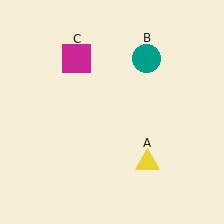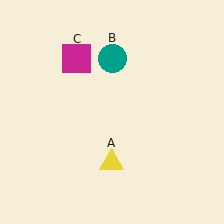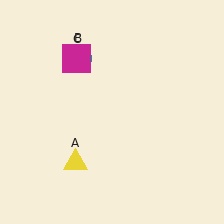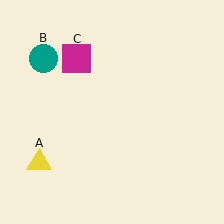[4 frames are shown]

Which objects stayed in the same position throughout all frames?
Magenta square (object C) remained stationary.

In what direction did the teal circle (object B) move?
The teal circle (object B) moved left.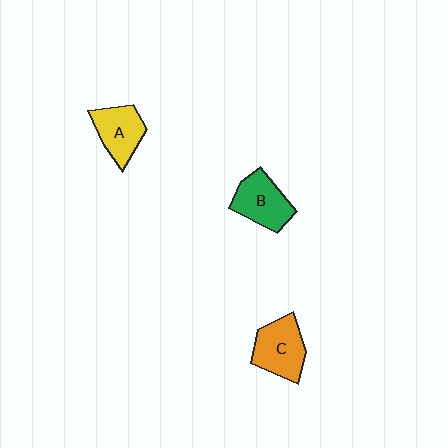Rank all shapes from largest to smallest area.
From largest to smallest: C (orange), B (green), A (yellow).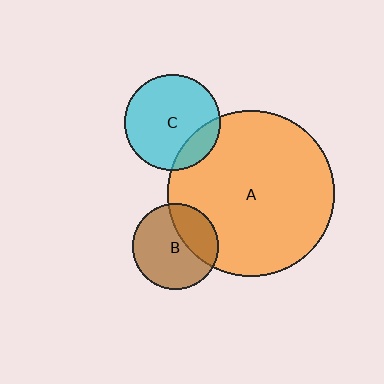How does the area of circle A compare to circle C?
Approximately 3.0 times.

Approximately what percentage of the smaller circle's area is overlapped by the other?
Approximately 30%.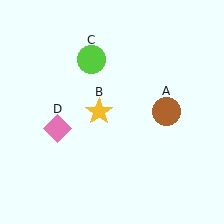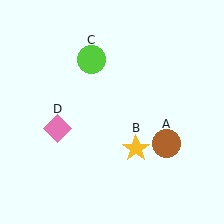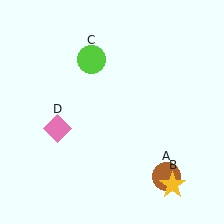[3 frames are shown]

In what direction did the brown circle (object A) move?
The brown circle (object A) moved down.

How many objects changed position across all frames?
2 objects changed position: brown circle (object A), yellow star (object B).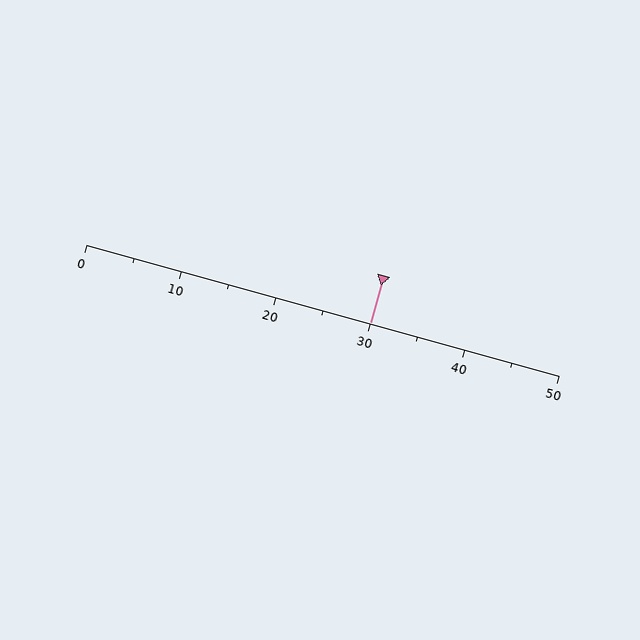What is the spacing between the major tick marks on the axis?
The major ticks are spaced 10 apart.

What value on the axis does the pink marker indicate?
The marker indicates approximately 30.